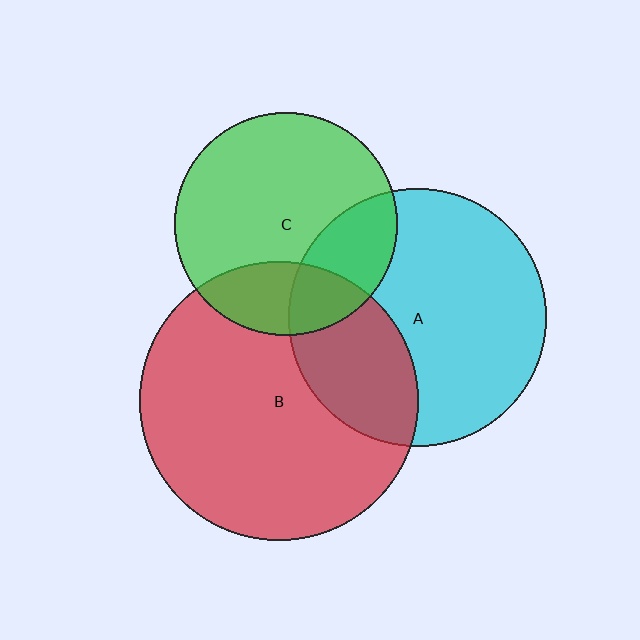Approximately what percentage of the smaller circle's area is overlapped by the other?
Approximately 25%.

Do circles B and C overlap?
Yes.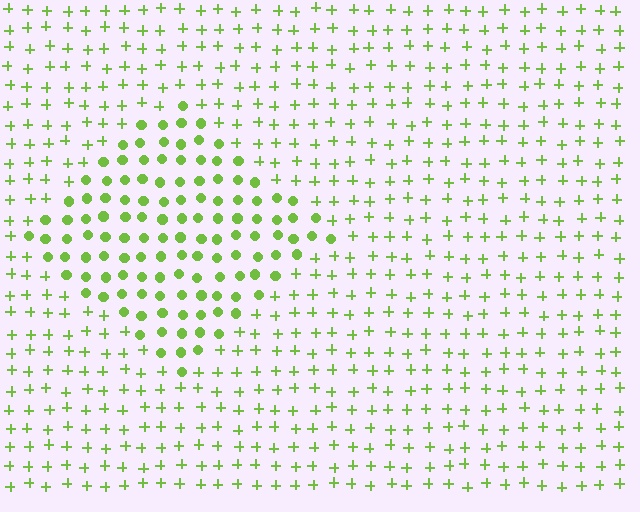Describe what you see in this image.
The image is filled with small lime elements arranged in a uniform grid. A diamond-shaped region contains circles, while the surrounding area contains plus signs. The boundary is defined purely by the change in element shape.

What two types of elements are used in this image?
The image uses circles inside the diamond region and plus signs outside it.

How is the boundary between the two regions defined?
The boundary is defined by a change in element shape: circles inside vs. plus signs outside. All elements share the same color and spacing.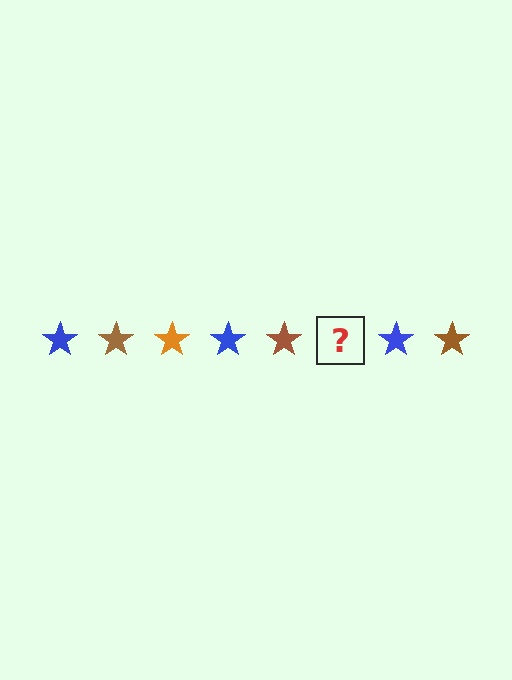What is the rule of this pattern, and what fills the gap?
The rule is that the pattern cycles through blue, brown, orange stars. The gap should be filled with an orange star.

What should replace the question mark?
The question mark should be replaced with an orange star.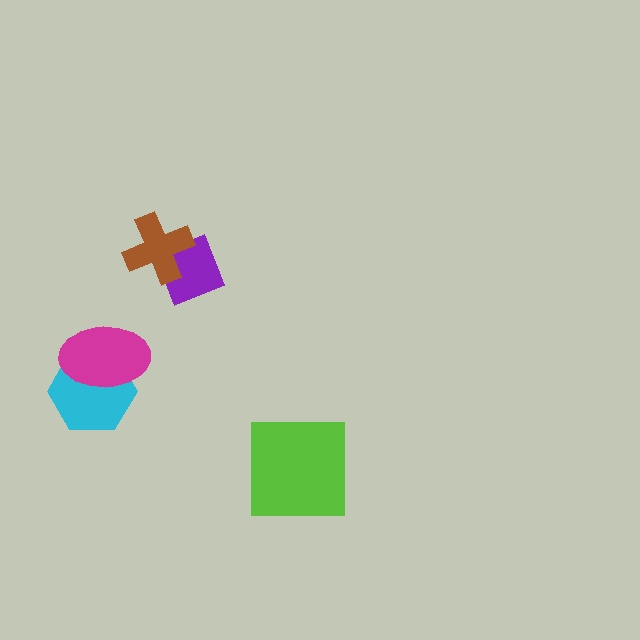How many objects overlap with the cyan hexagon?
1 object overlaps with the cyan hexagon.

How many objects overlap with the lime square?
0 objects overlap with the lime square.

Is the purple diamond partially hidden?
Yes, it is partially covered by another shape.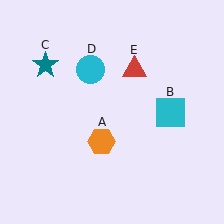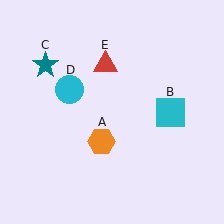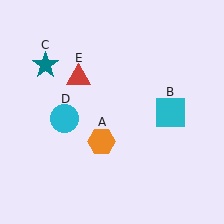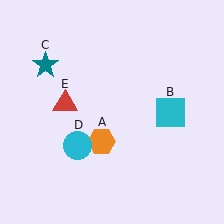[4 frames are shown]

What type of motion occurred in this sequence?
The cyan circle (object D), red triangle (object E) rotated counterclockwise around the center of the scene.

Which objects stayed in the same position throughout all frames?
Orange hexagon (object A) and cyan square (object B) and teal star (object C) remained stationary.